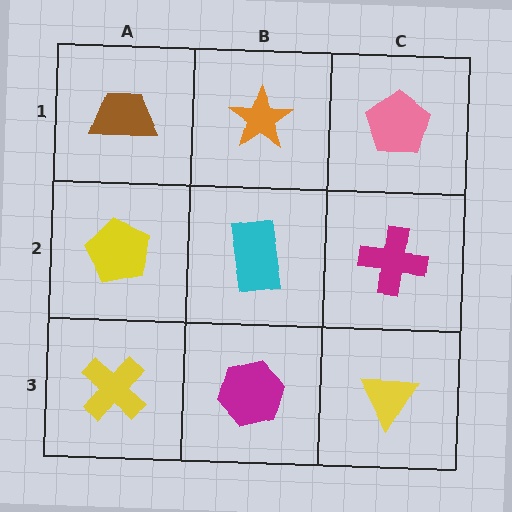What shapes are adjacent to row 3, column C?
A magenta cross (row 2, column C), a magenta hexagon (row 3, column B).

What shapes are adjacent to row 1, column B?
A cyan rectangle (row 2, column B), a brown trapezoid (row 1, column A), a pink pentagon (row 1, column C).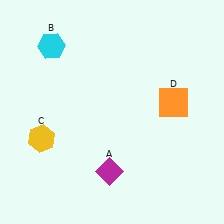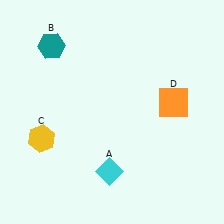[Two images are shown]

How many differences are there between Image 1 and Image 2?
There are 2 differences between the two images.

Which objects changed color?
A changed from magenta to cyan. B changed from cyan to teal.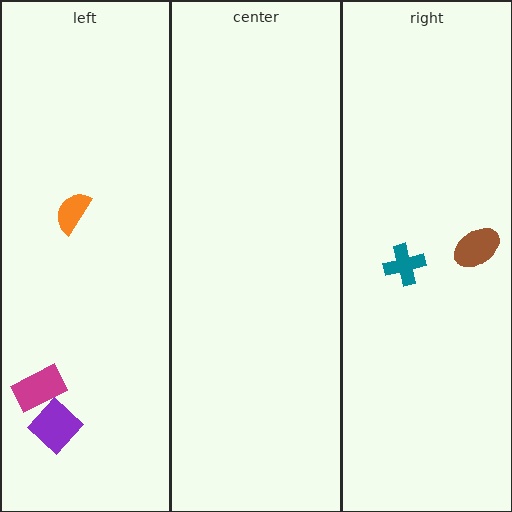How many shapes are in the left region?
3.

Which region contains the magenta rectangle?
The left region.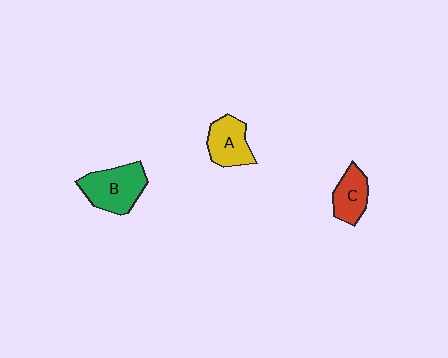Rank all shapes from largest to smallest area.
From largest to smallest: B (green), A (yellow), C (red).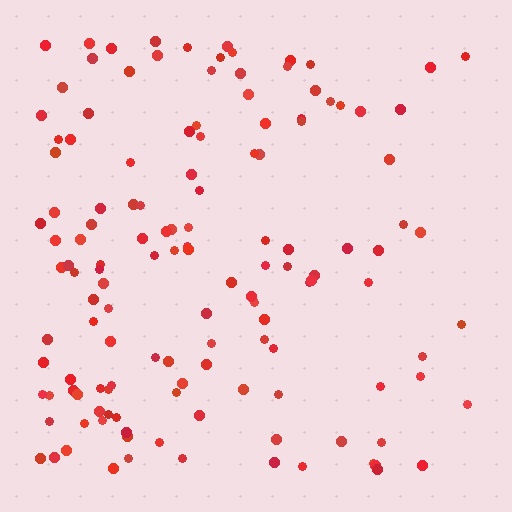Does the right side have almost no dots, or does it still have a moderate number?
Still a moderate number, just noticeably fewer than the left.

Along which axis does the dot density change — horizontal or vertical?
Horizontal.